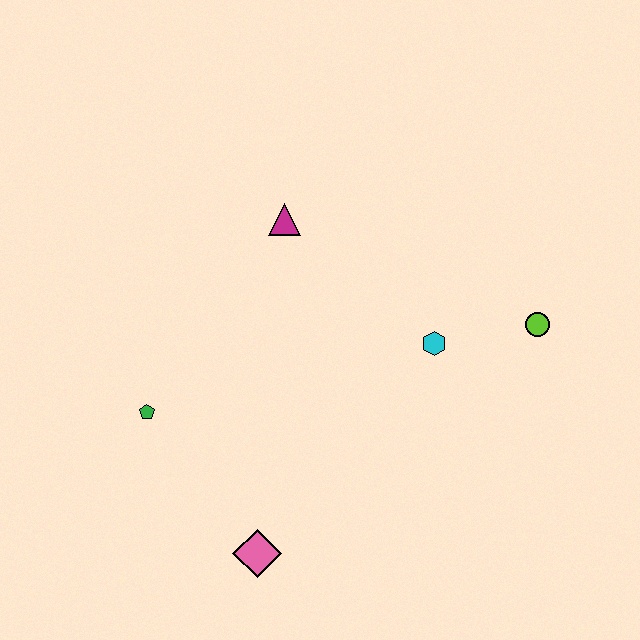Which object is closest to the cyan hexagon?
The lime circle is closest to the cyan hexagon.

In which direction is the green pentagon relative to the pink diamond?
The green pentagon is above the pink diamond.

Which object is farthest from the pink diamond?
The lime circle is farthest from the pink diamond.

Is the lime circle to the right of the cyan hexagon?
Yes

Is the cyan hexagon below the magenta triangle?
Yes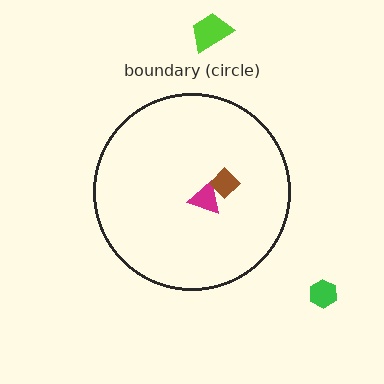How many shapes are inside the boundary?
2 inside, 2 outside.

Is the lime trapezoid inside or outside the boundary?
Outside.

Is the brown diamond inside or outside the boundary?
Inside.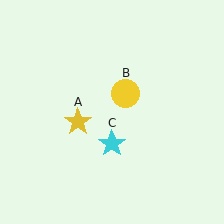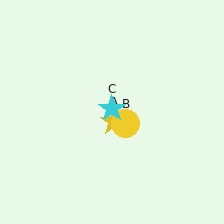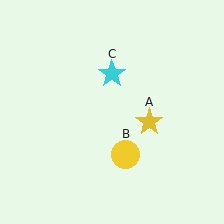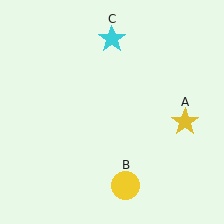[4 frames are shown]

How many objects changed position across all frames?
3 objects changed position: yellow star (object A), yellow circle (object B), cyan star (object C).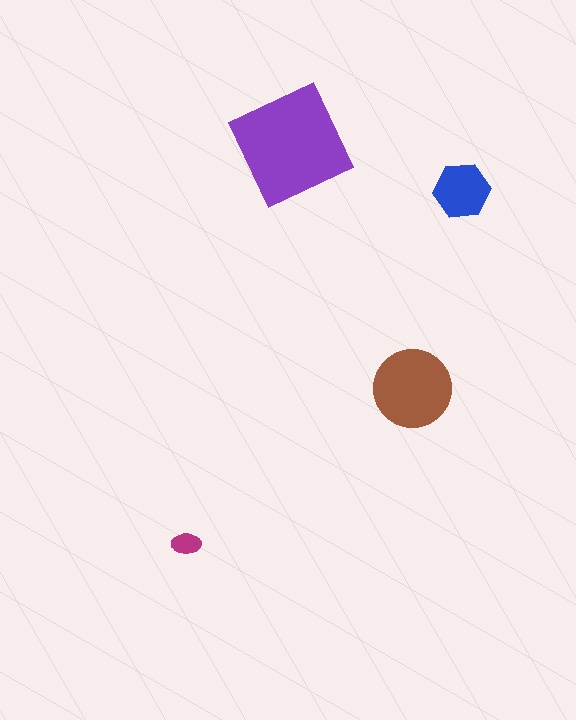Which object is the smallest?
The magenta ellipse.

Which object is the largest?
The purple square.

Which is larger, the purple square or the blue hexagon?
The purple square.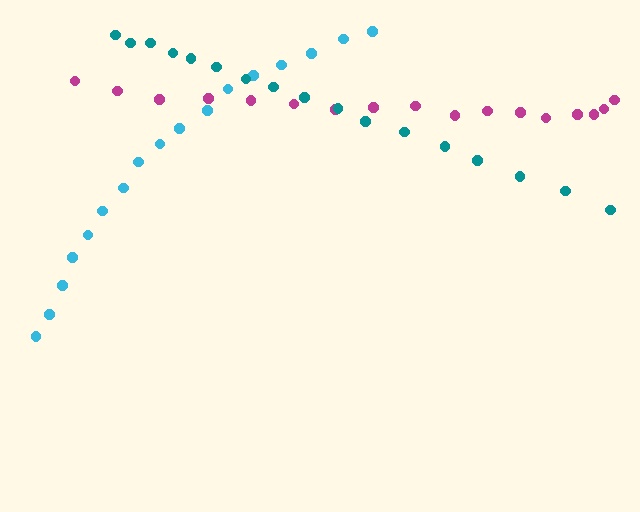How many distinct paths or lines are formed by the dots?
There are 3 distinct paths.